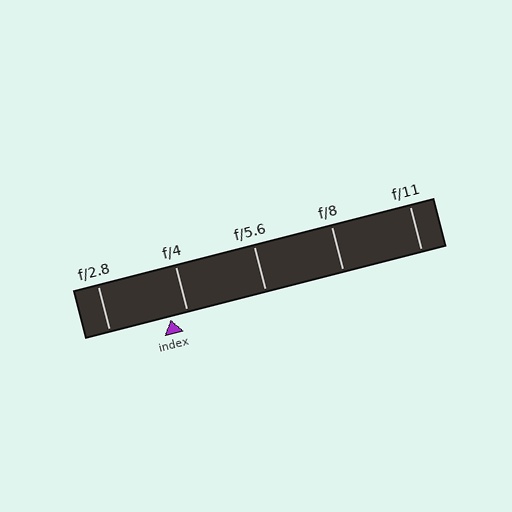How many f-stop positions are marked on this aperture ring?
There are 5 f-stop positions marked.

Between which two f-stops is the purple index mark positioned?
The index mark is between f/2.8 and f/4.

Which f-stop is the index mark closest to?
The index mark is closest to f/4.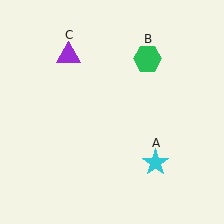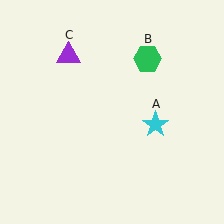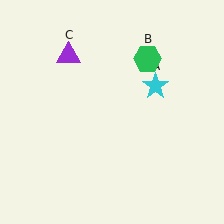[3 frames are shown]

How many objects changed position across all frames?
1 object changed position: cyan star (object A).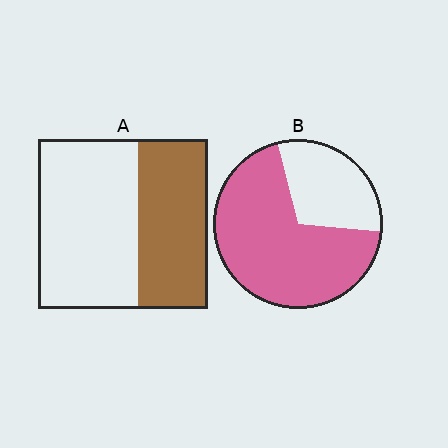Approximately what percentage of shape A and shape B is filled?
A is approximately 40% and B is approximately 70%.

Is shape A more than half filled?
No.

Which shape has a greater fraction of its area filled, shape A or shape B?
Shape B.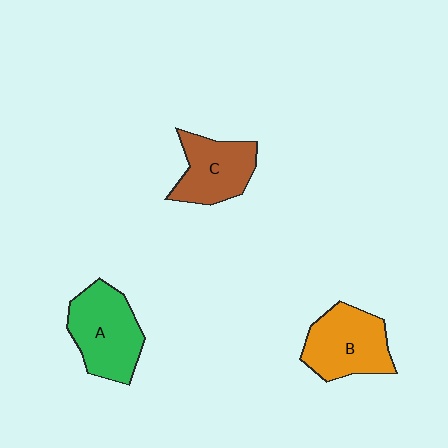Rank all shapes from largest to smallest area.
From largest to smallest: A (green), B (orange), C (brown).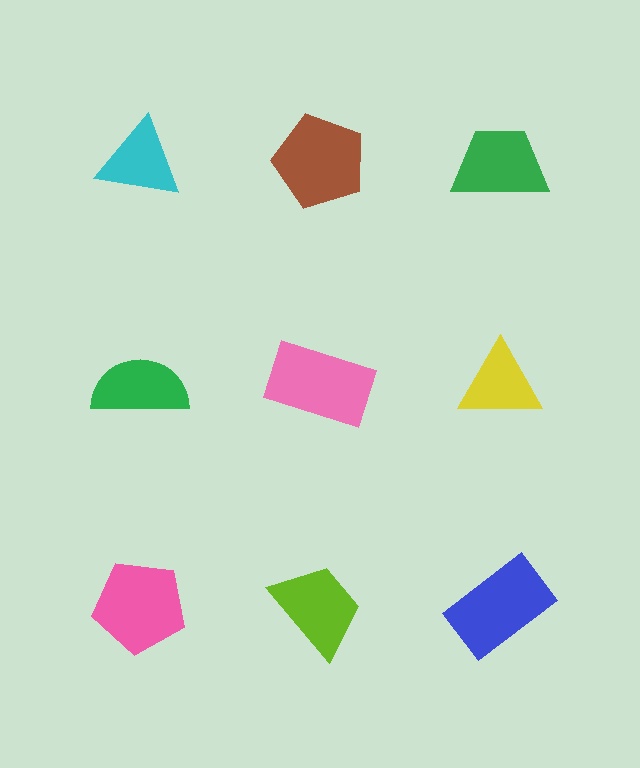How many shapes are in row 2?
3 shapes.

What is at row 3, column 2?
A lime trapezoid.